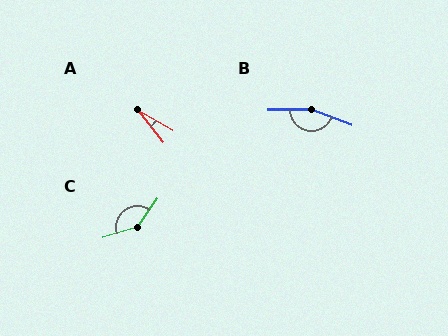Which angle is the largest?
B, at approximately 158 degrees.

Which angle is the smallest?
A, at approximately 21 degrees.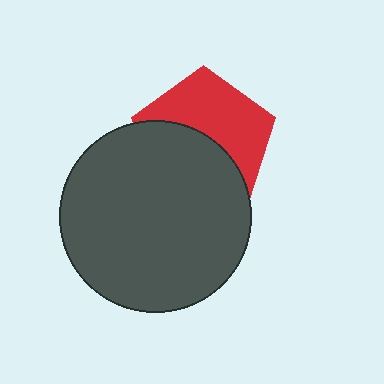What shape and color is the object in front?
The object in front is a dark gray circle.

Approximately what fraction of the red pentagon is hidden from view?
Roughly 50% of the red pentagon is hidden behind the dark gray circle.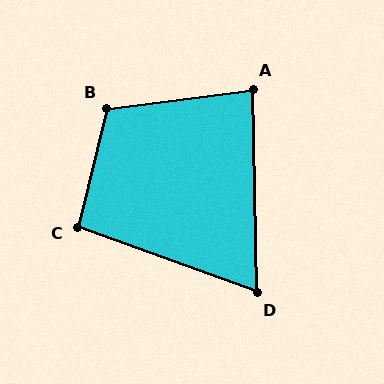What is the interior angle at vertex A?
Approximately 84 degrees (acute).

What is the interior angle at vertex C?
Approximately 96 degrees (obtuse).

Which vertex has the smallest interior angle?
D, at approximately 69 degrees.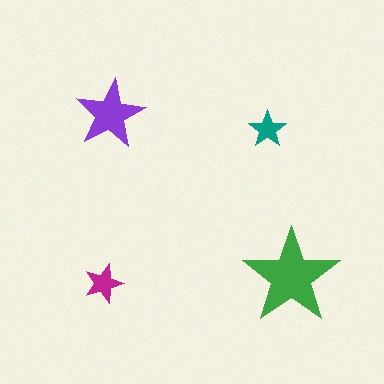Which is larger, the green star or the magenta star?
The green one.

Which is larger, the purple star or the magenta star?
The purple one.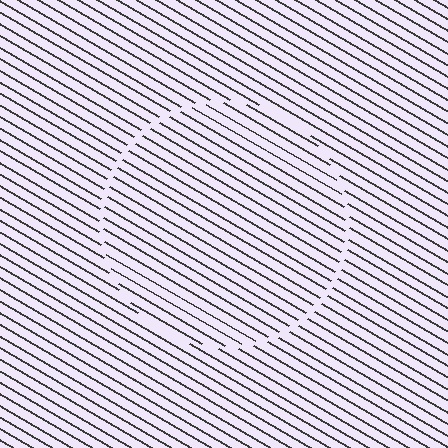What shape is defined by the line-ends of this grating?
An illusory circle. The interior of the shape contains the same grating, shifted by half a period — the contour is defined by the phase discontinuity where line-ends from the inner and outer gratings abut.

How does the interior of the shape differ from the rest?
The interior of the shape contains the same grating, shifted by half a period — the contour is defined by the phase discontinuity where line-ends from the inner and outer gratings abut.